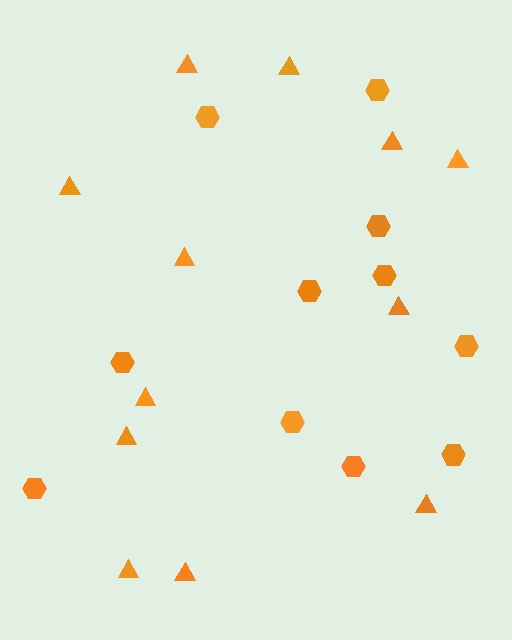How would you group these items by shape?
There are 2 groups: one group of hexagons (11) and one group of triangles (12).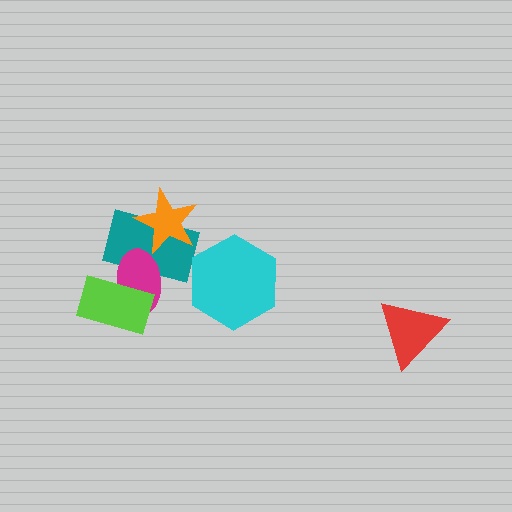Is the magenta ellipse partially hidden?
Yes, it is partially covered by another shape.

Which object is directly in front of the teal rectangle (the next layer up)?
The magenta ellipse is directly in front of the teal rectangle.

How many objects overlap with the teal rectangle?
3 objects overlap with the teal rectangle.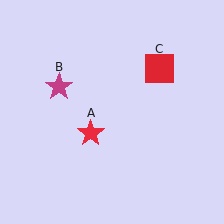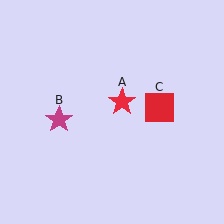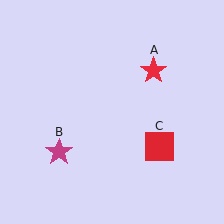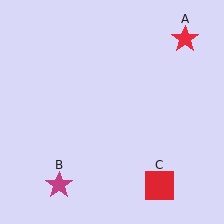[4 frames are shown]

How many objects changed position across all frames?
3 objects changed position: red star (object A), magenta star (object B), red square (object C).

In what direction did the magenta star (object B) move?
The magenta star (object B) moved down.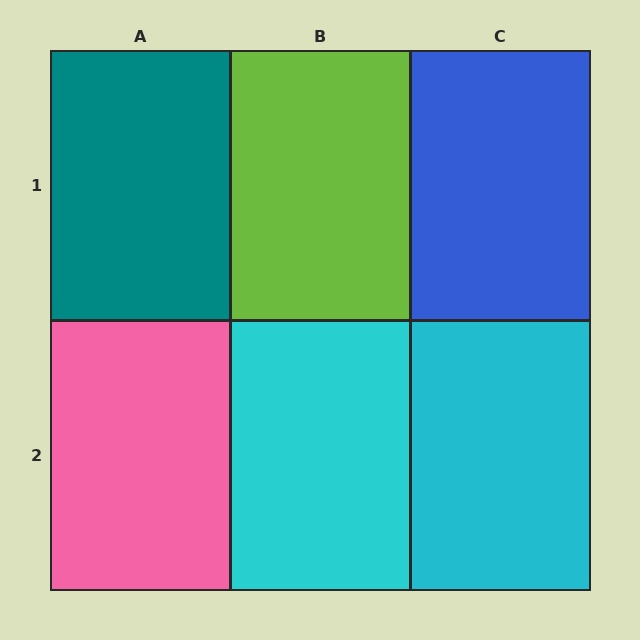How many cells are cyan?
2 cells are cyan.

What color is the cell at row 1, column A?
Teal.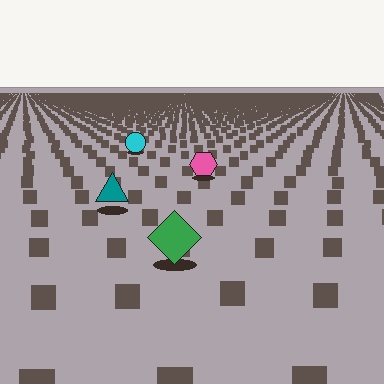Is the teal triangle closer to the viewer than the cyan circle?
Yes. The teal triangle is closer — you can tell from the texture gradient: the ground texture is coarser near it.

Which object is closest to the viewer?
The green diamond is closest. The texture marks near it are larger and more spread out.